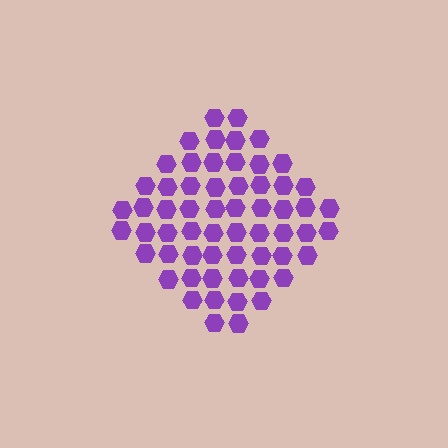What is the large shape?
The large shape is a diamond.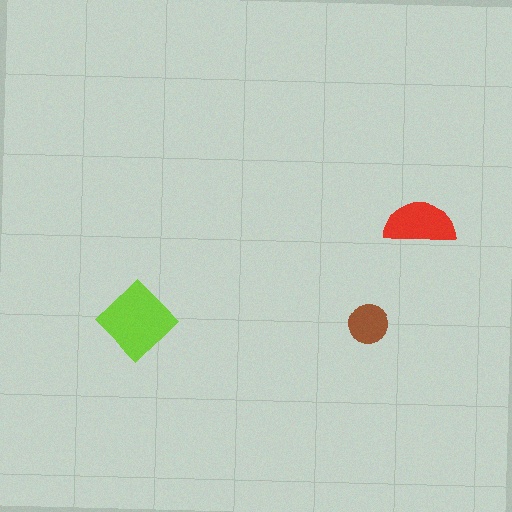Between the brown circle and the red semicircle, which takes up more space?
The red semicircle.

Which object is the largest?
The lime diamond.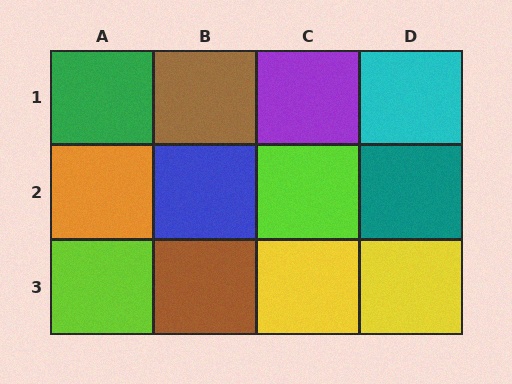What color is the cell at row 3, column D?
Yellow.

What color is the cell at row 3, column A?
Lime.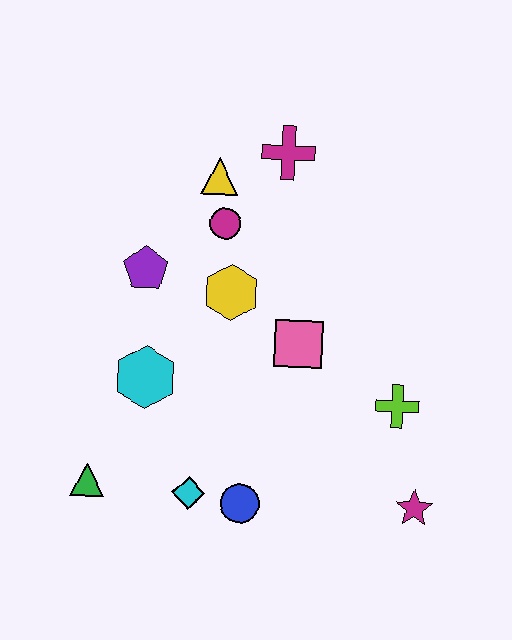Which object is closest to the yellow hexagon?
The magenta circle is closest to the yellow hexagon.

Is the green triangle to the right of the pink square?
No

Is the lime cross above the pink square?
No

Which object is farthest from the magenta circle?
The magenta star is farthest from the magenta circle.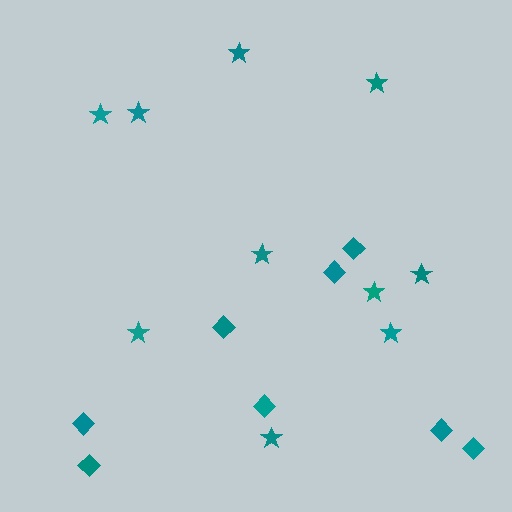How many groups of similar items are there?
There are 2 groups: one group of stars (10) and one group of diamonds (8).